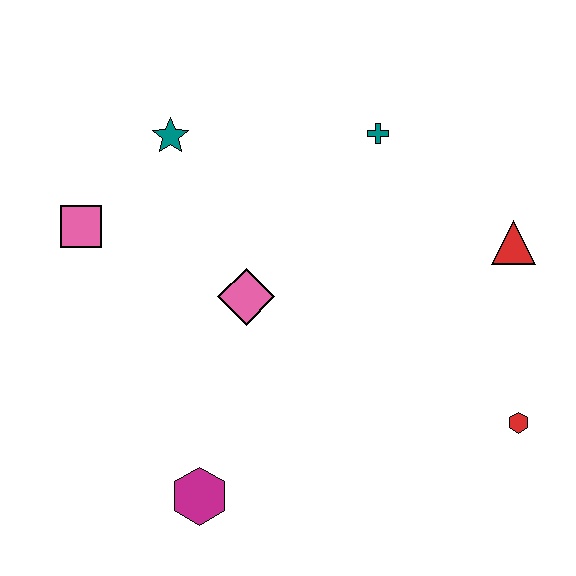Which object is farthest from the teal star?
The red hexagon is farthest from the teal star.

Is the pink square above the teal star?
No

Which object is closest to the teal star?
The pink square is closest to the teal star.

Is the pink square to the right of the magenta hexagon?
No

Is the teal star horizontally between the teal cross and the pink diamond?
No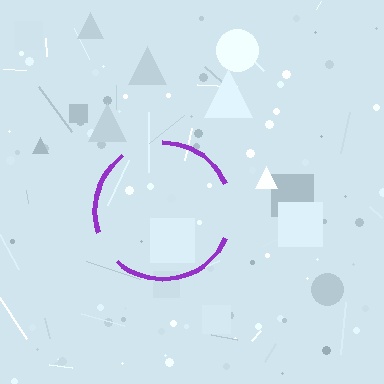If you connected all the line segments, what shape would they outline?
They would outline a circle.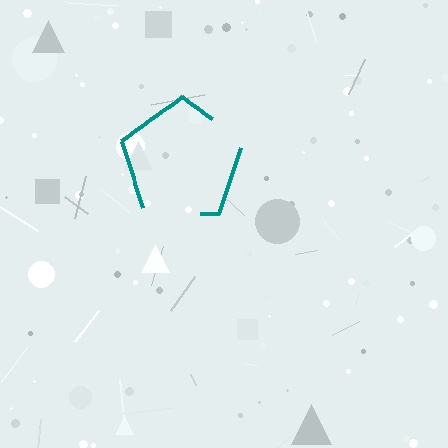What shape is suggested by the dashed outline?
The dashed outline suggests a pentagon.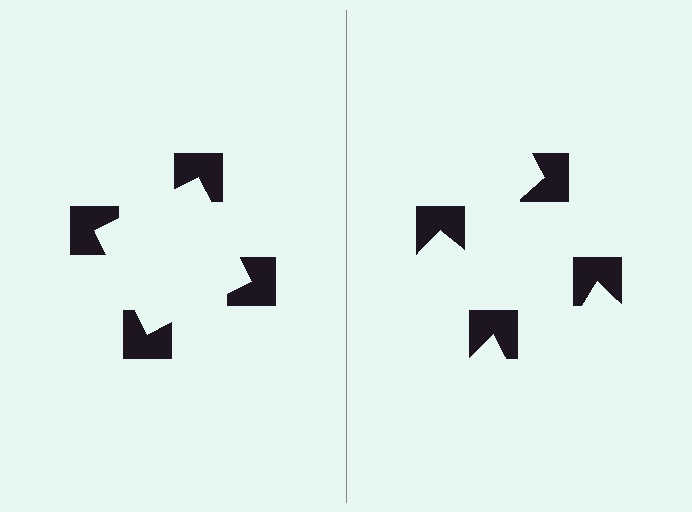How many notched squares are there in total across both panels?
8 — 4 on each side.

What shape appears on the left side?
An illusory square.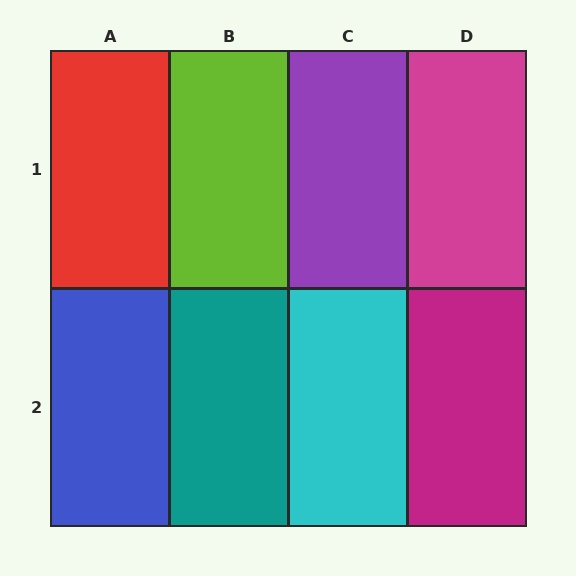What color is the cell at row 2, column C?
Cyan.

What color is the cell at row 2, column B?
Teal.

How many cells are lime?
1 cell is lime.